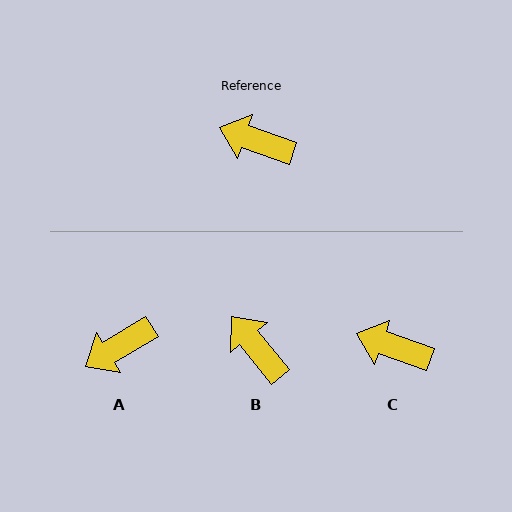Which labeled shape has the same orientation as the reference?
C.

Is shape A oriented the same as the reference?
No, it is off by about 50 degrees.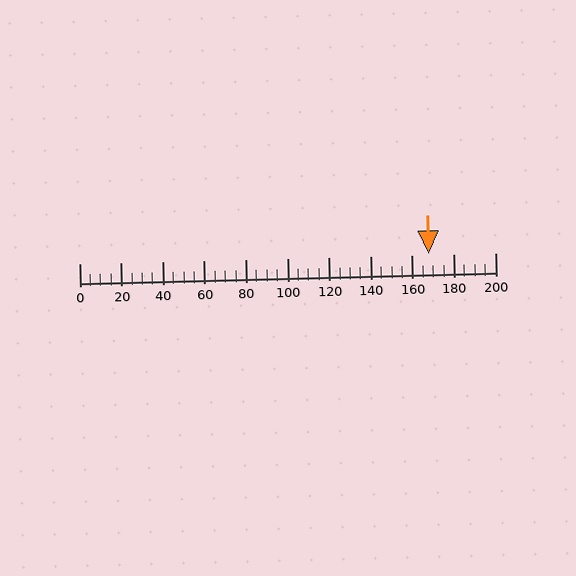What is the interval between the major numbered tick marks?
The major tick marks are spaced 20 units apart.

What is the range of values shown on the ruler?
The ruler shows values from 0 to 200.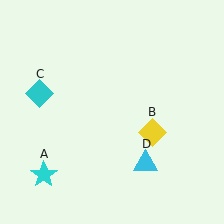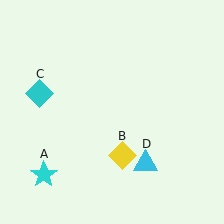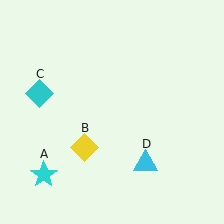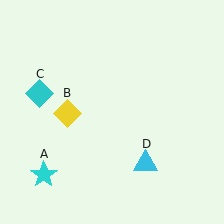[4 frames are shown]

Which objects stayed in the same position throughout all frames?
Cyan star (object A) and cyan diamond (object C) and cyan triangle (object D) remained stationary.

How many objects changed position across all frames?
1 object changed position: yellow diamond (object B).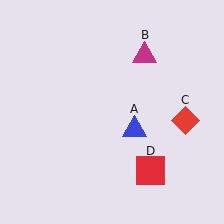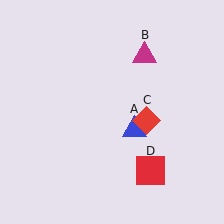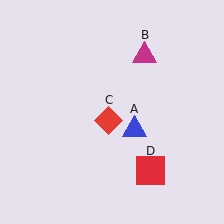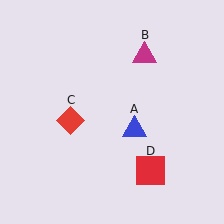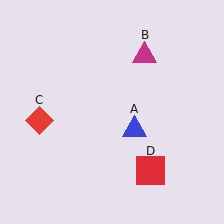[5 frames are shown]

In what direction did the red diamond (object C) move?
The red diamond (object C) moved left.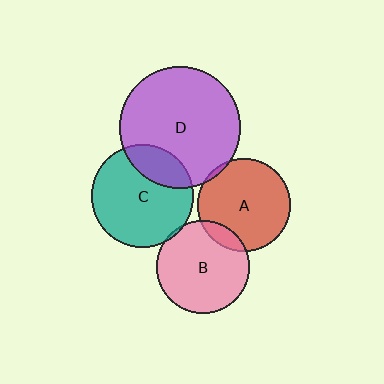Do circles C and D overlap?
Yes.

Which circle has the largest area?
Circle D (purple).